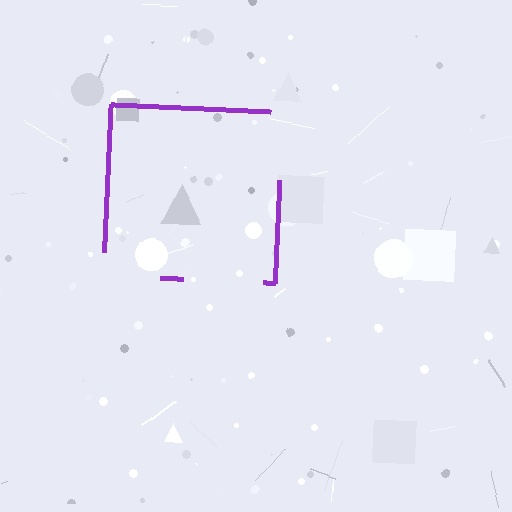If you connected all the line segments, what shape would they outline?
They would outline a square.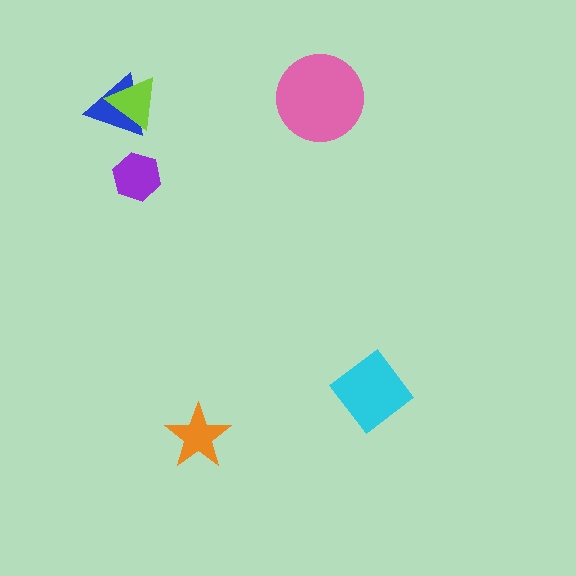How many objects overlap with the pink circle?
0 objects overlap with the pink circle.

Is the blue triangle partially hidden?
Yes, it is partially covered by another shape.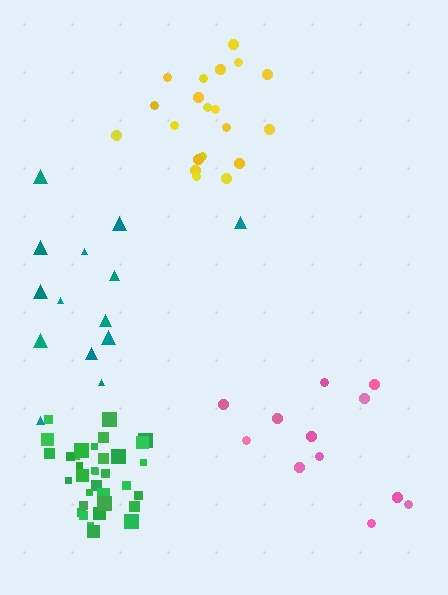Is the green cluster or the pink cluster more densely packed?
Green.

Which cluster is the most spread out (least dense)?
Teal.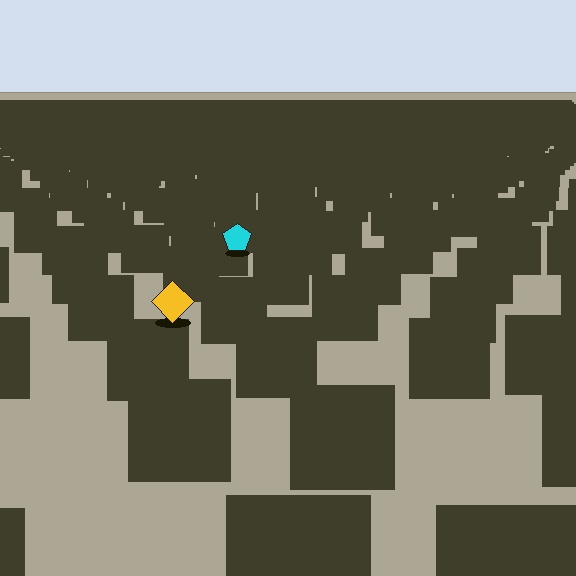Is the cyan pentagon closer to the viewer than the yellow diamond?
No. The yellow diamond is closer — you can tell from the texture gradient: the ground texture is coarser near it.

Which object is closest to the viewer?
The yellow diamond is closest. The texture marks near it are larger and more spread out.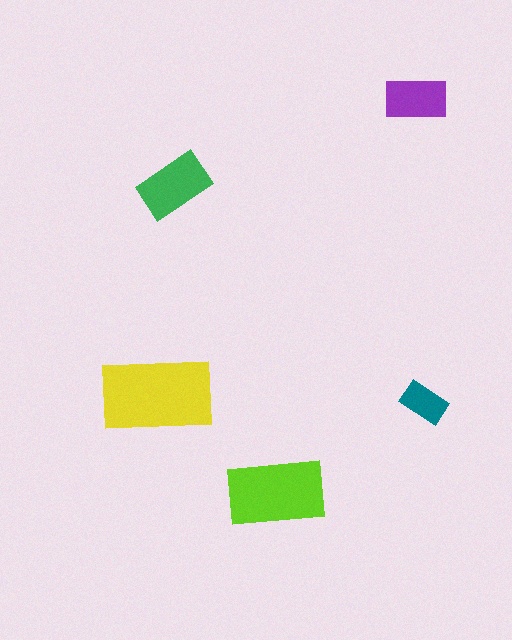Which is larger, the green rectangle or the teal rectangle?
The green one.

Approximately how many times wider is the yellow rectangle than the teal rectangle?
About 2.5 times wider.